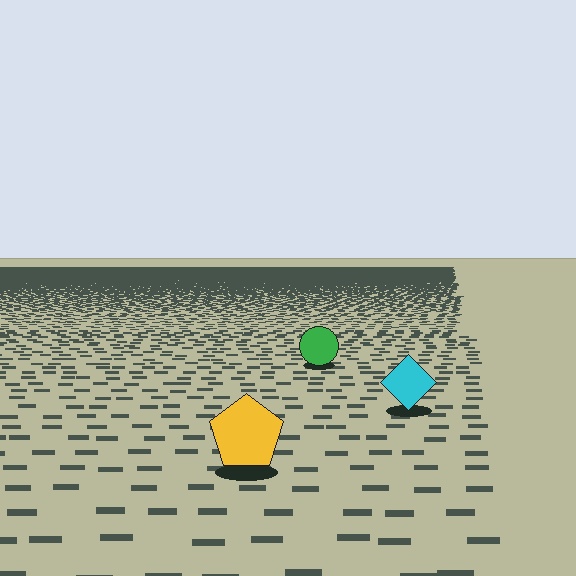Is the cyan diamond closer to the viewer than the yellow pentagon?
No. The yellow pentagon is closer — you can tell from the texture gradient: the ground texture is coarser near it.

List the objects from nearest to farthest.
From nearest to farthest: the yellow pentagon, the cyan diamond, the green circle.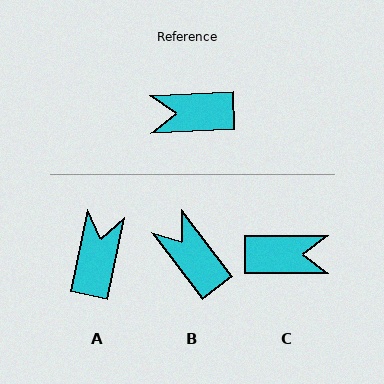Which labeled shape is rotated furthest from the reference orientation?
C, about 178 degrees away.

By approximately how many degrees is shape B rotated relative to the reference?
Approximately 55 degrees clockwise.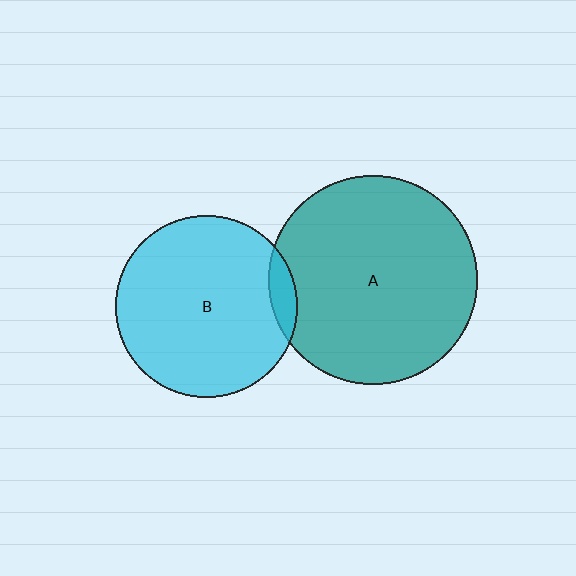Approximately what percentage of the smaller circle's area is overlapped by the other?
Approximately 5%.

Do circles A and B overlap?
Yes.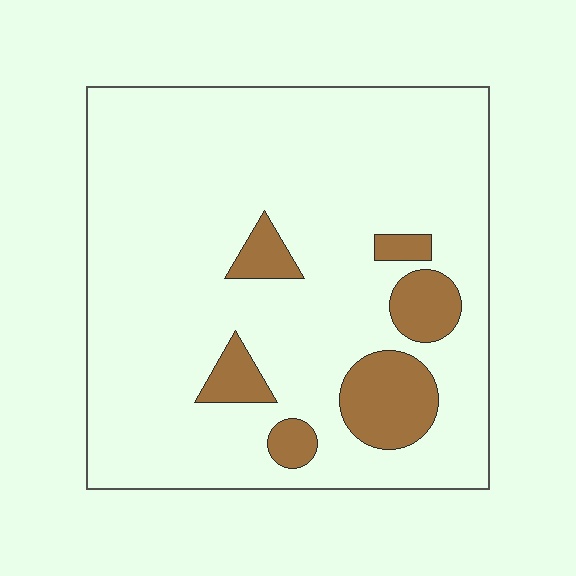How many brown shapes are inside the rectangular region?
6.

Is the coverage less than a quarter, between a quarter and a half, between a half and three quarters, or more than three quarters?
Less than a quarter.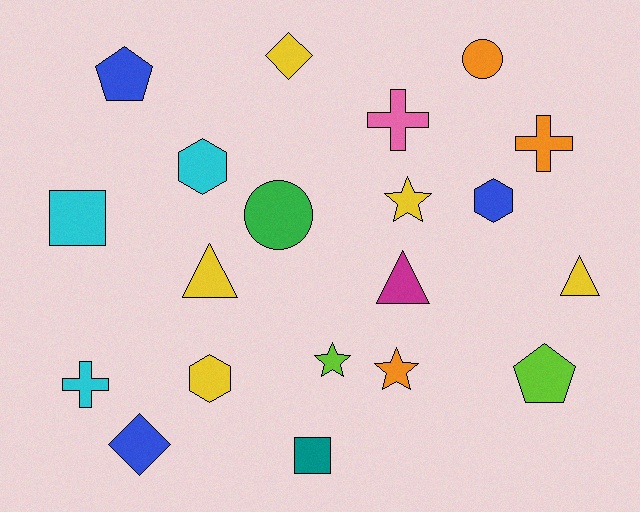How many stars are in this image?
There are 3 stars.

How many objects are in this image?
There are 20 objects.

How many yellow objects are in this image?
There are 5 yellow objects.